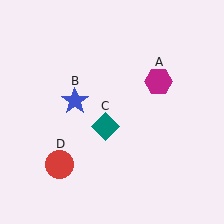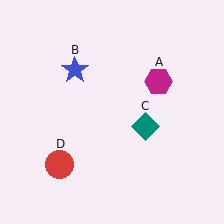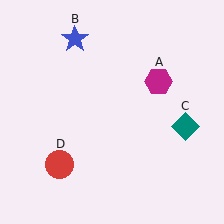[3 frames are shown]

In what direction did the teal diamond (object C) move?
The teal diamond (object C) moved right.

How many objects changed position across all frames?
2 objects changed position: blue star (object B), teal diamond (object C).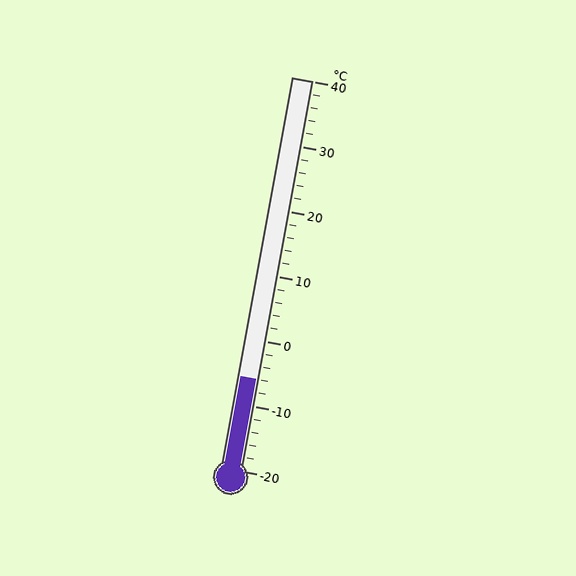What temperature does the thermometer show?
The thermometer shows approximately -6°C.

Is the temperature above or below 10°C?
The temperature is below 10°C.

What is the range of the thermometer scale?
The thermometer scale ranges from -20°C to 40°C.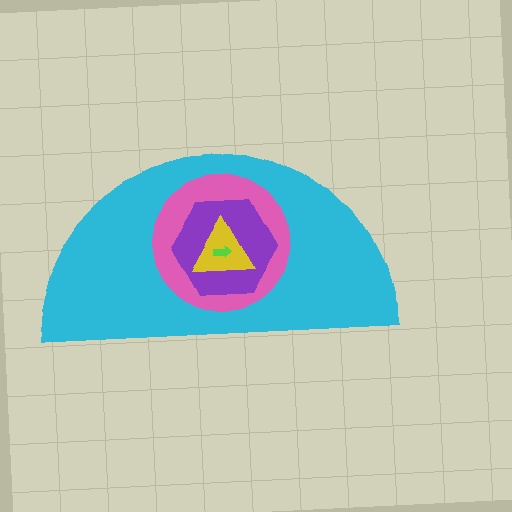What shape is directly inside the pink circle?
The purple hexagon.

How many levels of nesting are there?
5.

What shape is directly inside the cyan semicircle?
The pink circle.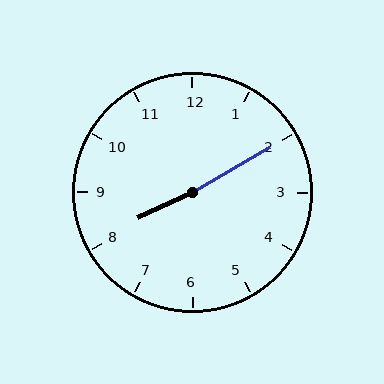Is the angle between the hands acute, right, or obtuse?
It is obtuse.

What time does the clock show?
8:10.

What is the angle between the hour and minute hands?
Approximately 175 degrees.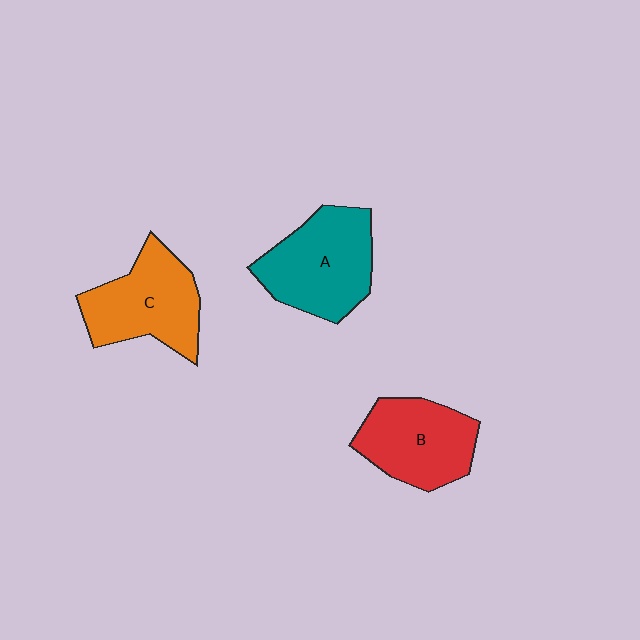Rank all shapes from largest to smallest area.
From largest to smallest: A (teal), C (orange), B (red).